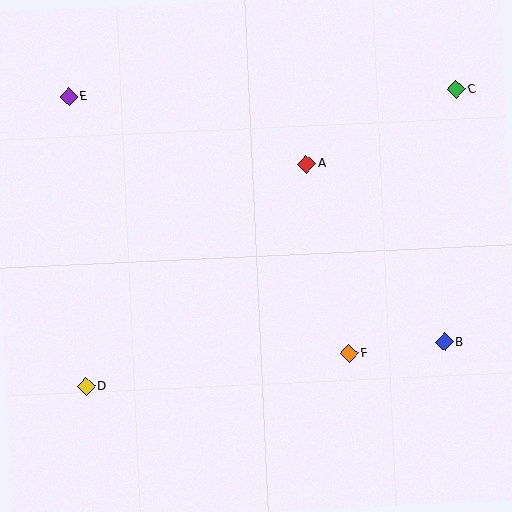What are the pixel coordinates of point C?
Point C is at (456, 89).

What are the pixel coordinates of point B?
Point B is at (445, 342).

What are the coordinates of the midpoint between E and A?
The midpoint between E and A is at (188, 130).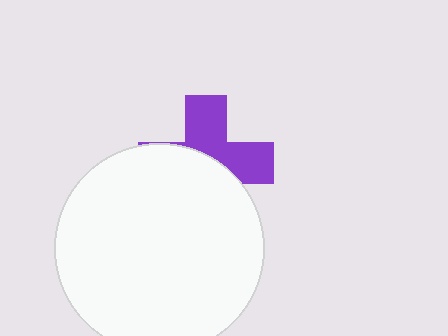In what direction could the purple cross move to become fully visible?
The purple cross could move up. That would shift it out from behind the white circle entirely.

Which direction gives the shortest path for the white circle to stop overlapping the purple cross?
Moving down gives the shortest separation.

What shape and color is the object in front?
The object in front is a white circle.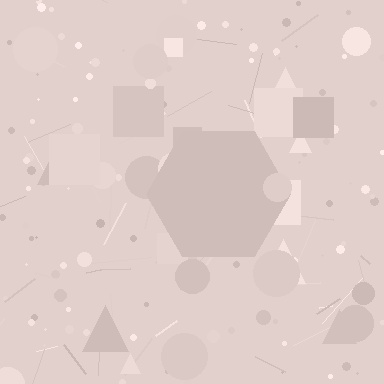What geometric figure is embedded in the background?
A hexagon is embedded in the background.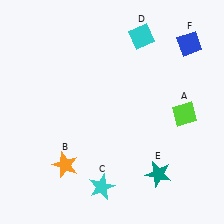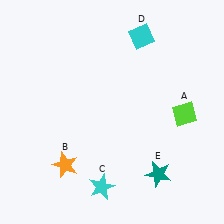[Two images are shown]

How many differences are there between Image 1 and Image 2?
There is 1 difference between the two images.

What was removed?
The blue diamond (F) was removed in Image 2.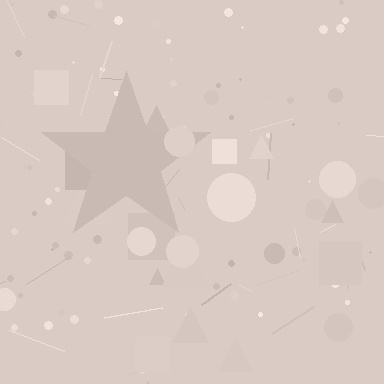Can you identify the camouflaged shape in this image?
The camouflaged shape is a star.